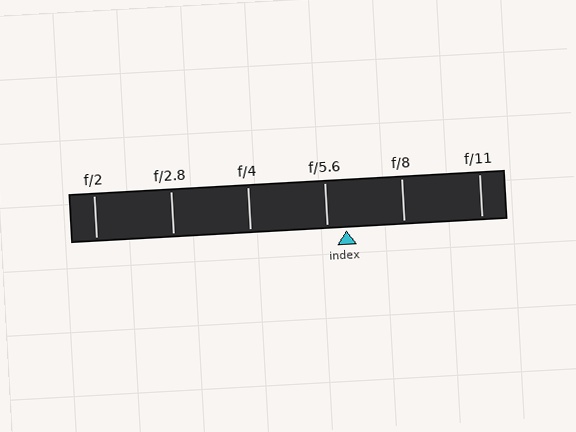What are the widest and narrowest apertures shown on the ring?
The widest aperture shown is f/2 and the narrowest is f/11.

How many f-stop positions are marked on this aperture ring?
There are 6 f-stop positions marked.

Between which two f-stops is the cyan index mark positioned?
The index mark is between f/5.6 and f/8.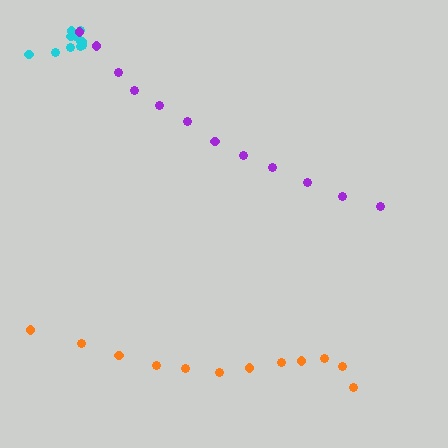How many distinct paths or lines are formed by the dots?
There are 3 distinct paths.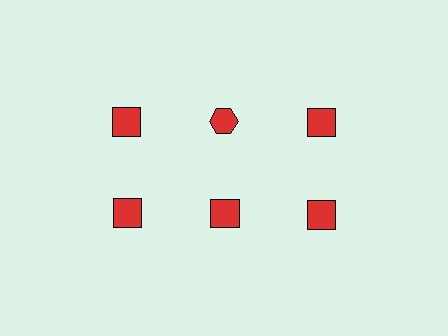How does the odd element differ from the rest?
It has a different shape: hexagon instead of square.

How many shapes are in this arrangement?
There are 6 shapes arranged in a grid pattern.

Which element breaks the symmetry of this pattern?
The red hexagon in the top row, second from left column breaks the symmetry. All other shapes are red squares.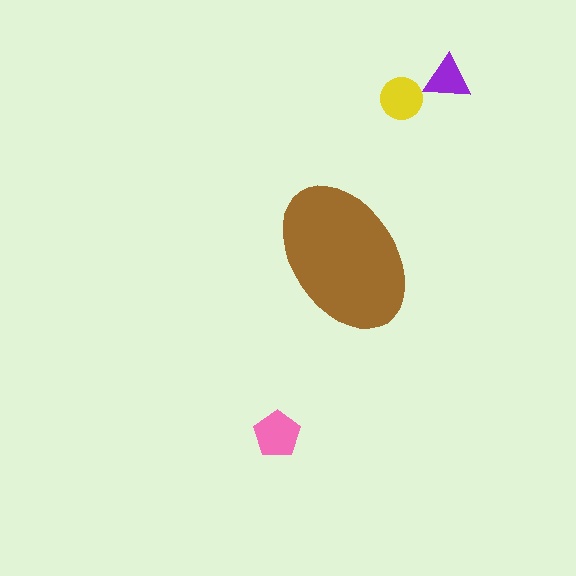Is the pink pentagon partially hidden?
No, the pink pentagon is fully visible.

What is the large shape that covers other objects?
A brown ellipse.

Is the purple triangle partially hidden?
No, the purple triangle is fully visible.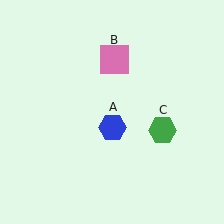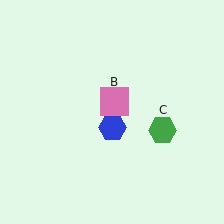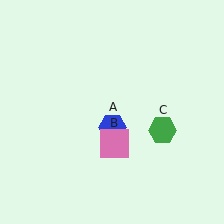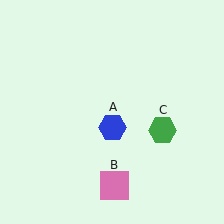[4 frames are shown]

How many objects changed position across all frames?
1 object changed position: pink square (object B).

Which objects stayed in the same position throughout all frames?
Blue hexagon (object A) and green hexagon (object C) remained stationary.